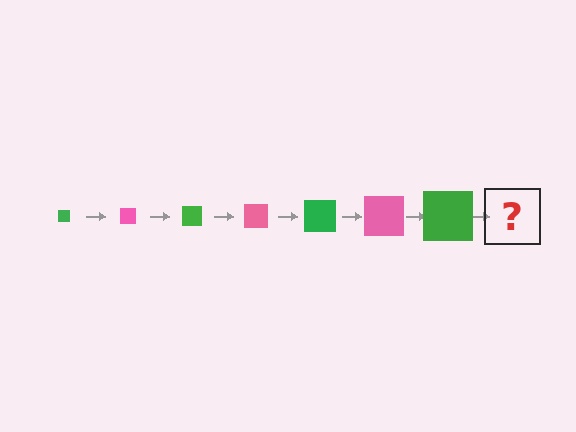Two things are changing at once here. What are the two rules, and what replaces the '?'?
The two rules are that the square grows larger each step and the color cycles through green and pink. The '?' should be a pink square, larger than the previous one.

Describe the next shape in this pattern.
It should be a pink square, larger than the previous one.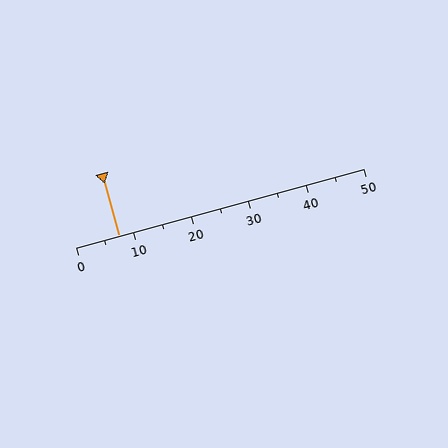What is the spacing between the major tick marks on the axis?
The major ticks are spaced 10 apart.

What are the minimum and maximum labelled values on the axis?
The axis runs from 0 to 50.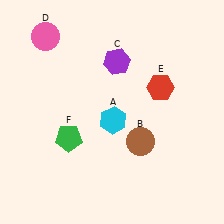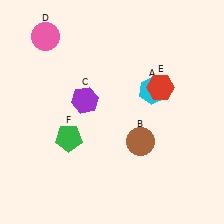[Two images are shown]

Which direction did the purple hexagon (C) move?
The purple hexagon (C) moved down.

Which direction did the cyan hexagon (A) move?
The cyan hexagon (A) moved right.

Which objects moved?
The objects that moved are: the cyan hexagon (A), the purple hexagon (C).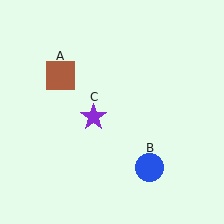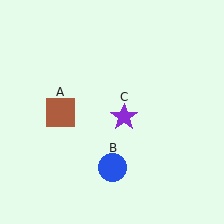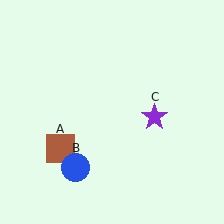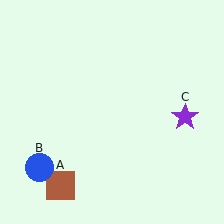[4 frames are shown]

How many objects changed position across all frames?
3 objects changed position: brown square (object A), blue circle (object B), purple star (object C).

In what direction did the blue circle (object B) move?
The blue circle (object B) moved left.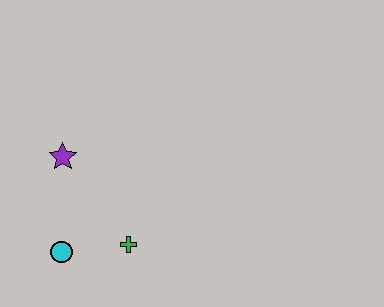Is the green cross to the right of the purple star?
Yes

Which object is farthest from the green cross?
The purple star is farthest from the green cross.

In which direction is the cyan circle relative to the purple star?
The cyan circle is below the purple star.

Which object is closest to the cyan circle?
The green cross is closest to the cyan circle.